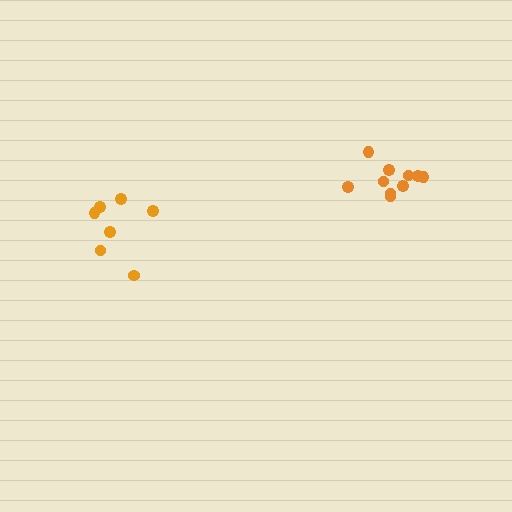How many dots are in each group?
Group 1: 7 dots, Group 2: 10 dots (17 total).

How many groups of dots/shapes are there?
There are 2 groups.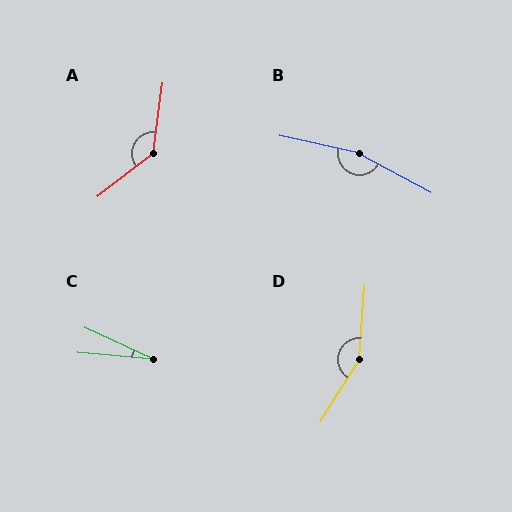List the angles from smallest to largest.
C (20°), A (136°), D (152°), B (164°).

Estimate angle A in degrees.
Approximately 136 degrees.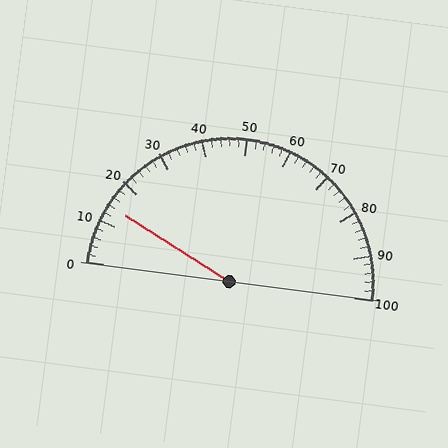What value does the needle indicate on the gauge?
The needle indicates approximately 14.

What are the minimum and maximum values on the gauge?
The gauge ranges from 0 to 100.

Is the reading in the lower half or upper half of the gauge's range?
The reading is in the lower half of the range (0 to 100).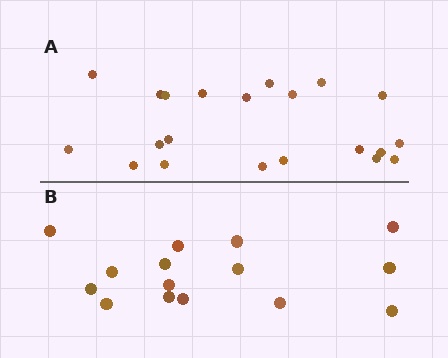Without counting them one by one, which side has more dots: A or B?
Region A (the top region) has more dots.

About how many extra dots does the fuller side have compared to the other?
Region A has about 6 more dots than region B.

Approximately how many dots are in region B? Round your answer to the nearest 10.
About 20 dots. (The exact count is 15, which rounds to 20.)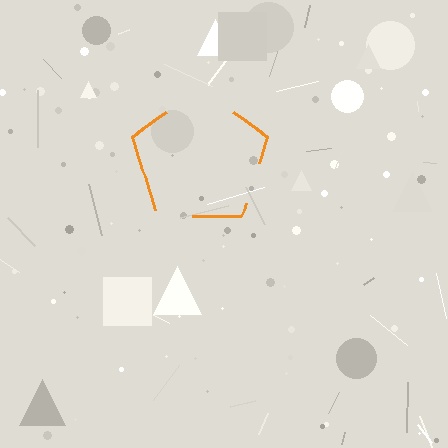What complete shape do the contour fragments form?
The contour fragments form a pentagon.